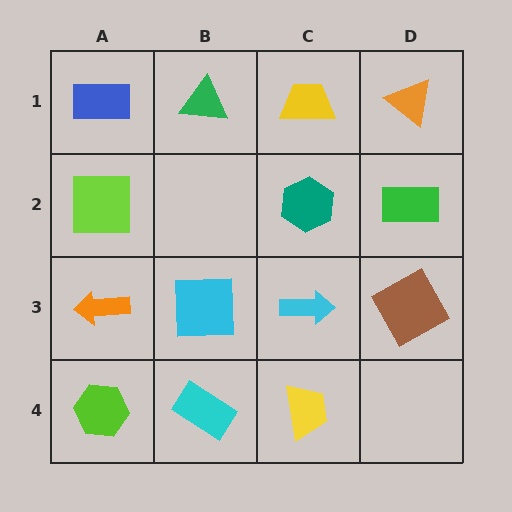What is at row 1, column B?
A green triangle.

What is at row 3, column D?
A brown square.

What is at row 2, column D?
A green rectangle.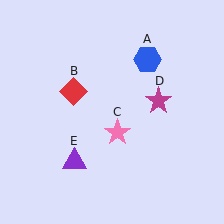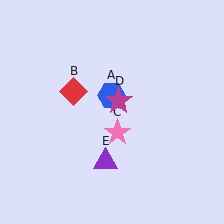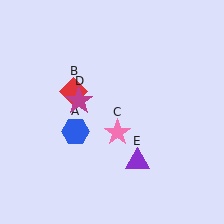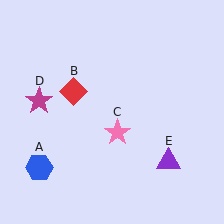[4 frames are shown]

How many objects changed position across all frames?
3 objects changed position: blue hexagon (object A), magenta star (object D), purple triangle (object E).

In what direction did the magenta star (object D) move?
The magenta star (object D) moved left.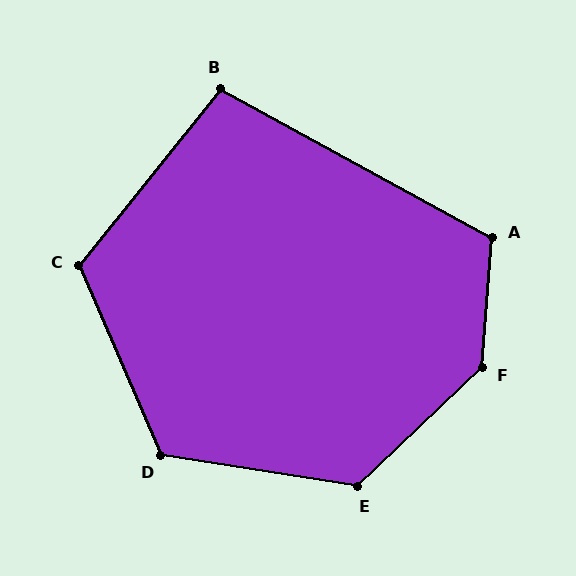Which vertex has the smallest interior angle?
B, at approximately 100 degrees.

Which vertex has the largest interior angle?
F, at approximately 138 degrees.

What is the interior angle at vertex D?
Approximately 122 degrees (obtuse).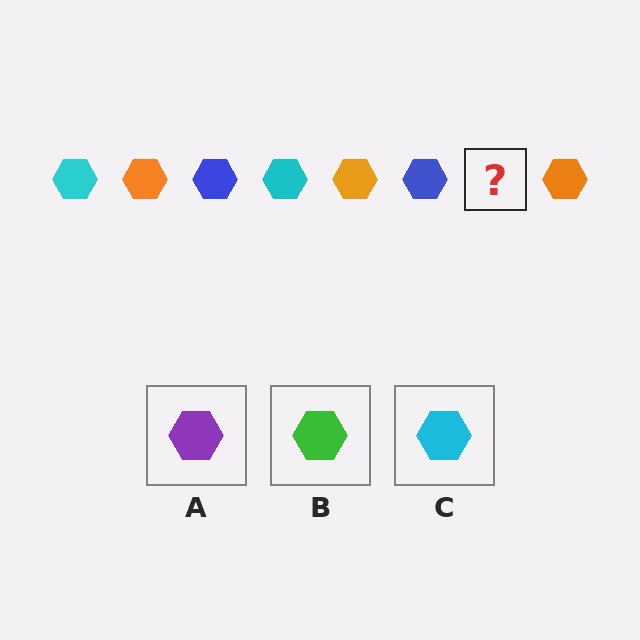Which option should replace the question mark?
Option C.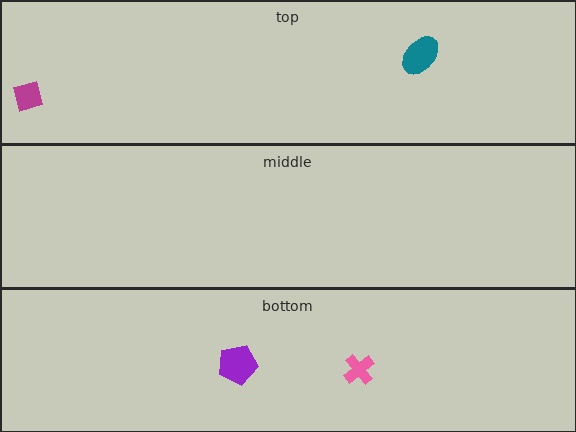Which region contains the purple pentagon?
The bottom region.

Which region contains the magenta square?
The top region.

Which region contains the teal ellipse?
The top region.